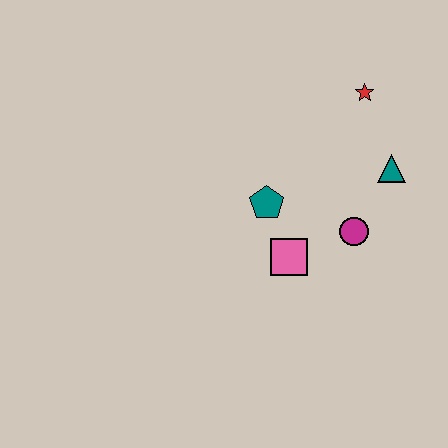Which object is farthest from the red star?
The pink square is farthest from the red star.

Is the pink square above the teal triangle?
No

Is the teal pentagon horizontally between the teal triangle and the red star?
No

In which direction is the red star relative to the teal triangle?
The red star is above the teal triangle.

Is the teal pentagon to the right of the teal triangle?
No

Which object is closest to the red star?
The teal triangle is closest to the red star.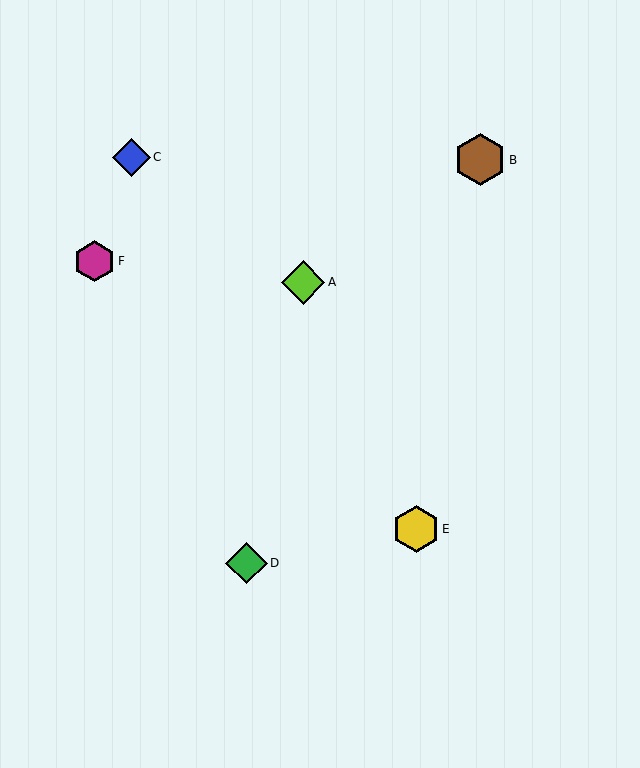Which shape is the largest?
The brown hexagon (labeled B) is the largest.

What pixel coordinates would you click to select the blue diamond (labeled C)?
Click at (131, 157) to select the blue diamond C.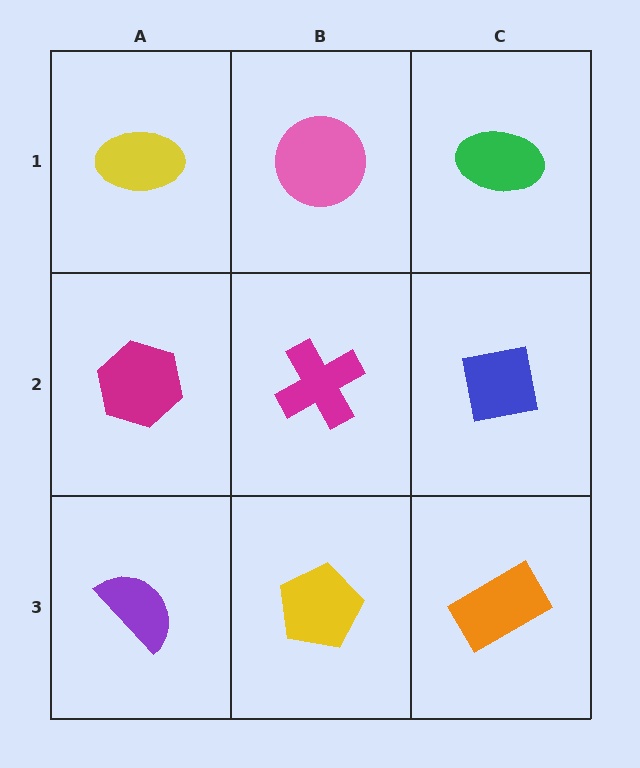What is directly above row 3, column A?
A magenta hexagon.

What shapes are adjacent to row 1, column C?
A blue square (row 2, column C), a pink circle (row 1, column B).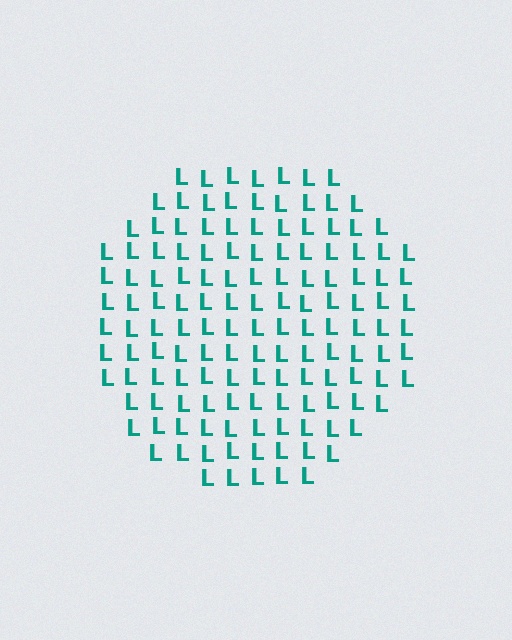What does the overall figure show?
The overall figure shows a circle.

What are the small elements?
The small elements are letter L's.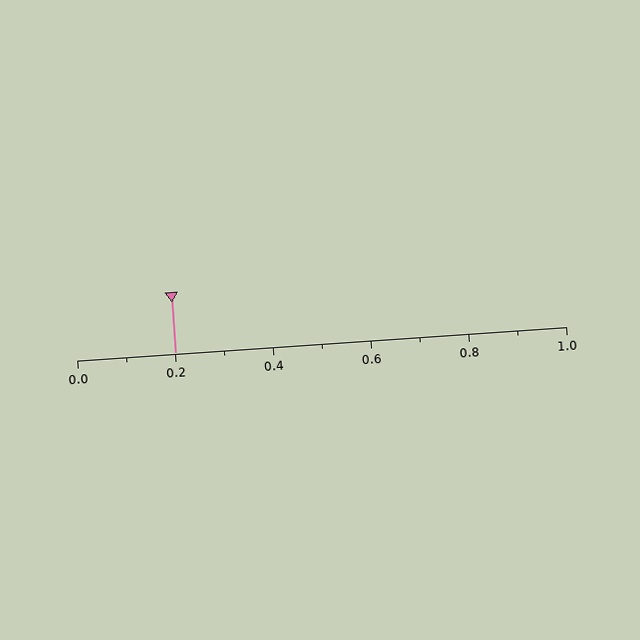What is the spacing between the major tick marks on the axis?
The major ticks are spaced 0.2 apart.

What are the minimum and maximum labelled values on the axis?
The axis runs from 0.0 to 1.0.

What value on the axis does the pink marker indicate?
The marker indicates approximately 0.2.